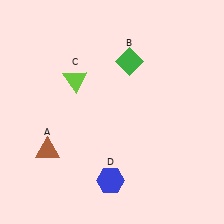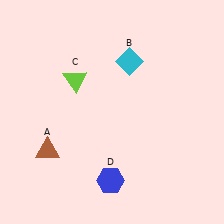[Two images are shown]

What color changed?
The diamond (B) changed from green in Image 1 to cyan in Image 2.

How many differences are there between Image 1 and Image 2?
There is 1 difference between the two images.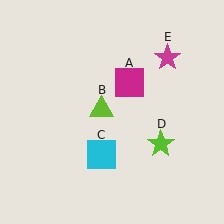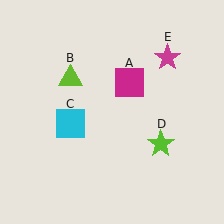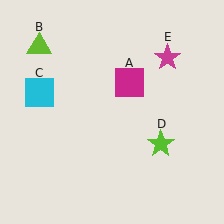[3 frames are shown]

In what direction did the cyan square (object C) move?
The cyan square (object C) moved up and to the left.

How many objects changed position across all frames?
2 objects changed position: lime triangle (object B), cyan square (object C).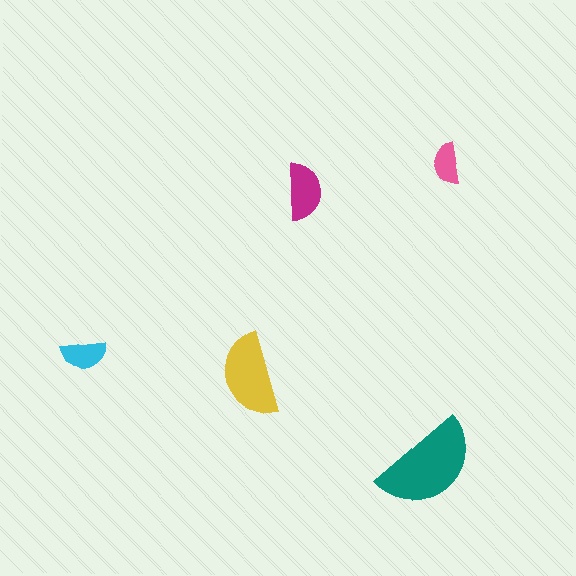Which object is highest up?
The pink semicircle is topmost.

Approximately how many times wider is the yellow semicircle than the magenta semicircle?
About 1.5 times wider.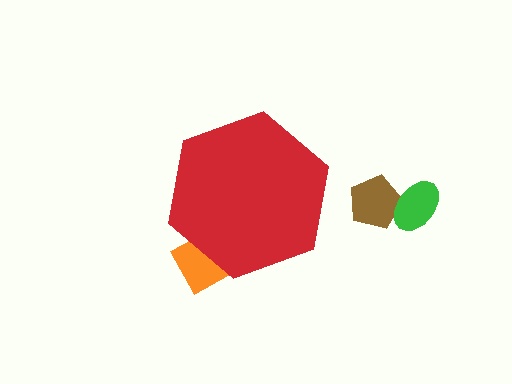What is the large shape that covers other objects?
A red hexagon.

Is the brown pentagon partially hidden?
No, the brown pentagon is fully visible.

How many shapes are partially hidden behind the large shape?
1 shape is partially hidden.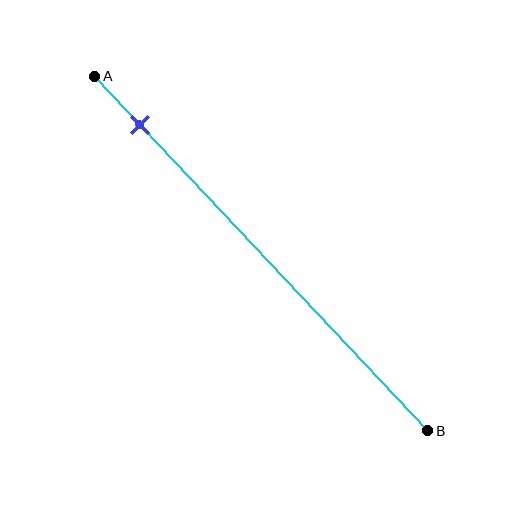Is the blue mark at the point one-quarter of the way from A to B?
No, the mark is at about 15% from A, not at the 25% one-quarter point.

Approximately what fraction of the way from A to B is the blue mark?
The blue mark is approximately 15% of the way from A to B.